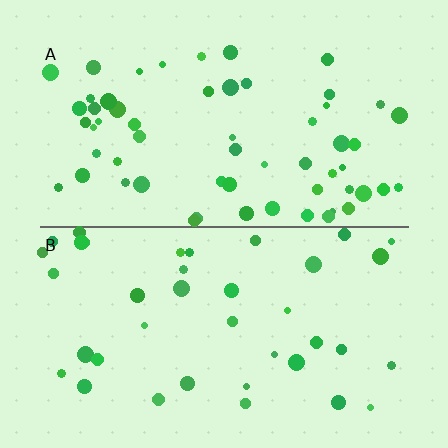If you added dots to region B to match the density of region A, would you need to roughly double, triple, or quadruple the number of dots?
Approximately double.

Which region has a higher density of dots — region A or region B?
A (the top).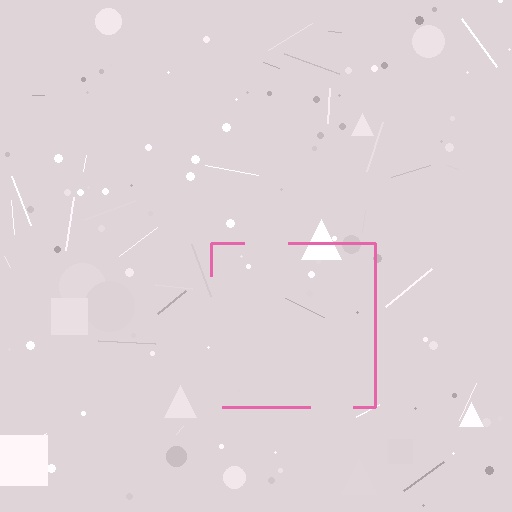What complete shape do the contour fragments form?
The contour fragments form a square.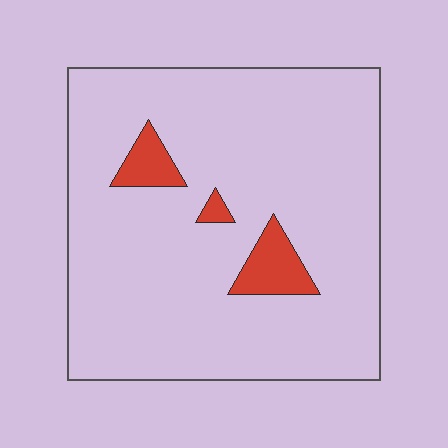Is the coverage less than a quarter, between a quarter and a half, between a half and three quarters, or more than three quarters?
Less than a quarter.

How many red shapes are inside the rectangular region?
3.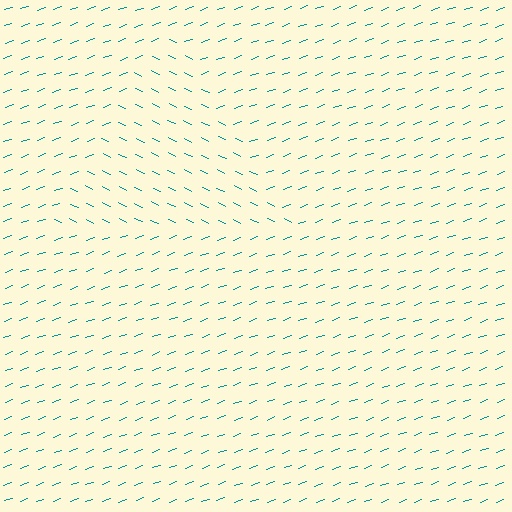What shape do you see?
I see a triangle.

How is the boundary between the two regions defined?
The boundary is defined purely by a change in line orientation (approximately 45 degrees difference). All lines are the same color and thickness.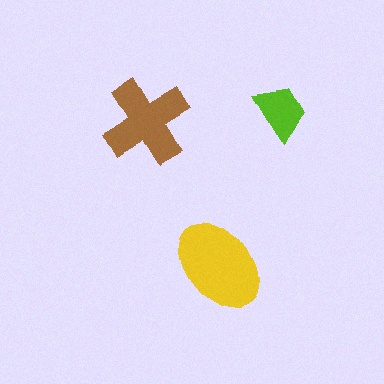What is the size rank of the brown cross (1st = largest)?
2nd.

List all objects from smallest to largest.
The lime trapezoid, the brown cross, the yellow ellipse.